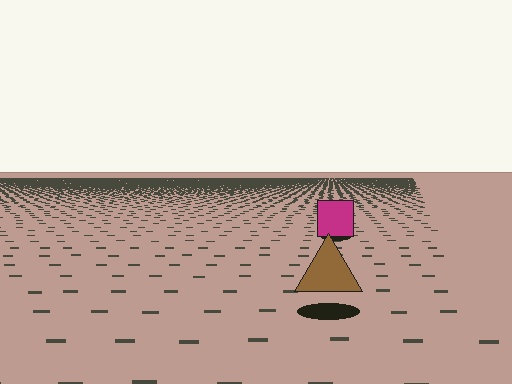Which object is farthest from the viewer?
The magenta square is farthest from the viewer. It appears smaller and the ground texture around it is denser.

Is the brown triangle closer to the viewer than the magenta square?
Yes. The brown triangle is closer — you can tell from the texture gradient: the ground texture is coarser near it.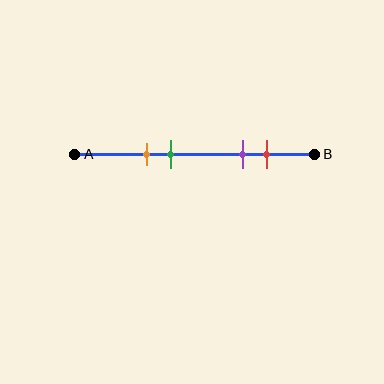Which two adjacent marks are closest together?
The orange and green marks are the closest adjacent pair.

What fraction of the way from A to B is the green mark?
The green mark is approximately 40% (0.4) of the way from A to B.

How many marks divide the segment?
There are 4 marks dividing the segment.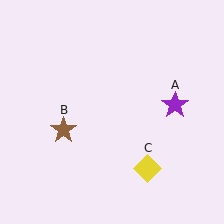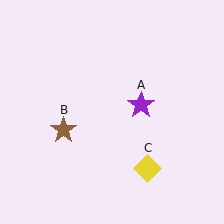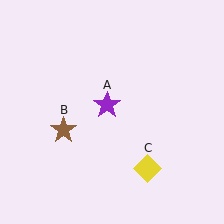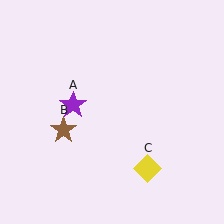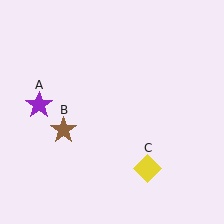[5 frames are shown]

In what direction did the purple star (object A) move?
The purple star (object A) moved left.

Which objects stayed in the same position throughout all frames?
Brown star (object B) and yellow diamond (object C) remained stationary.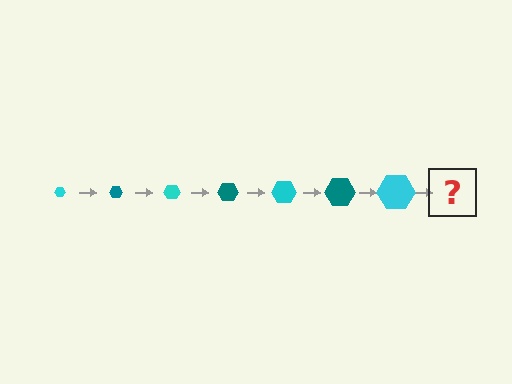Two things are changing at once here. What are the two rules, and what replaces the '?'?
The two rules are that the hexagon grows larger each step and the color cycles through cyan and teal. The '?' should be a teal hexagon, larger than the previous one.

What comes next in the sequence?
The next element should be a teal hexagon, larger than the previous one.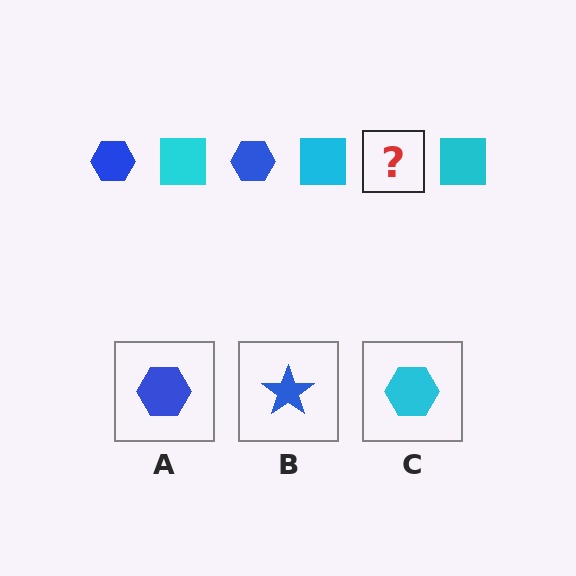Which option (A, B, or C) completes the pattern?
A.